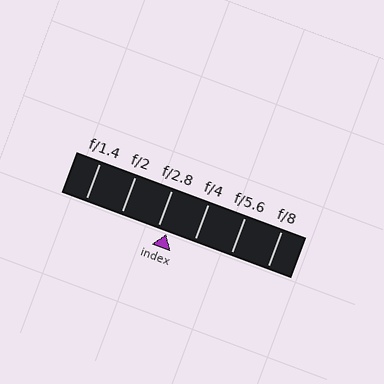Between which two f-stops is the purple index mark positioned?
The index mark is between f/2.8 and f/4.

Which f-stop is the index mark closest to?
The index mark is closest to f/2.8.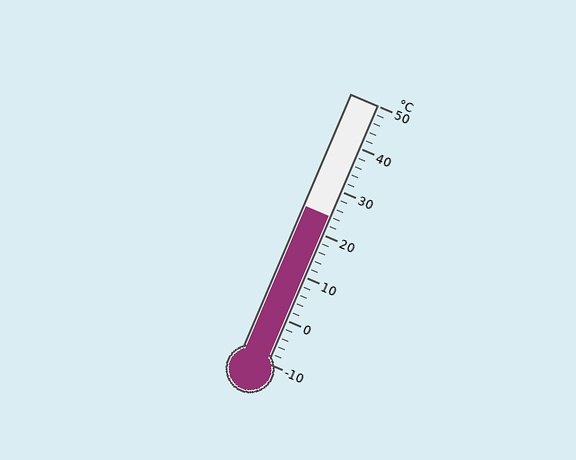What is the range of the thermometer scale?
The thermometer scale ranges from -10°C to 50°C.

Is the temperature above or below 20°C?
The temperature is above 20°C.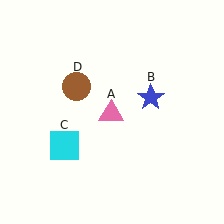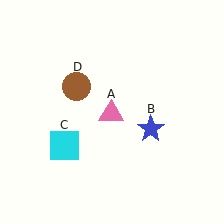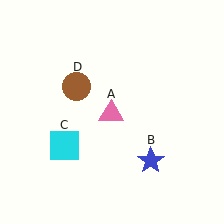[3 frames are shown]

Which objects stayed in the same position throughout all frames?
Pink triangle (object A) and cyan square (object C) and brown circle (object D) remained stationary.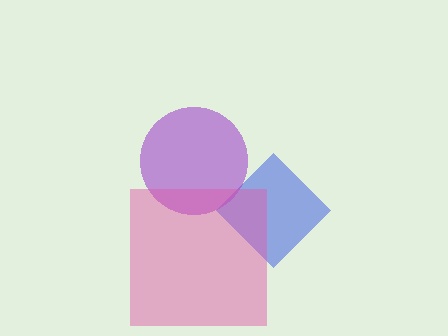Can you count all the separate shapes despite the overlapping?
Yes, there are 3 separate shapes.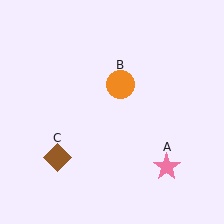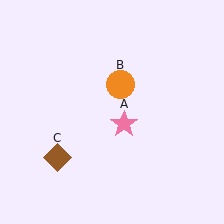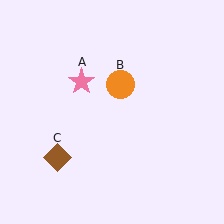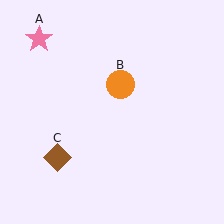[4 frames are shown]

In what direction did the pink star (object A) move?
The pink star (object A) moved up and to the left.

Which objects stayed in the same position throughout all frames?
Orange circle (object B) and brown diamond (object C) remained stationary.